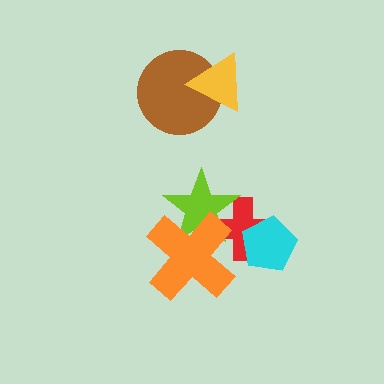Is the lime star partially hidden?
Yes, it is partially covered by another shape.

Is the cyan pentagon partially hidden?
No, no other shape covers it.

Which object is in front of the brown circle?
The yellow triangle is in front of the brown circle.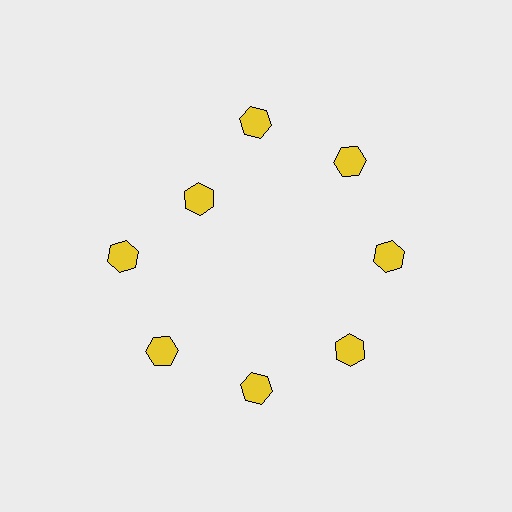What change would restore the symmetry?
The symmetry would be restored by moving it outward, back onto the ring so that all 8 hexagons sit at equal angles and equal distance from the center.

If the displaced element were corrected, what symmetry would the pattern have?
It would have 8-fold rotational symmetry — the pattern would map onto itself every 45 degrees.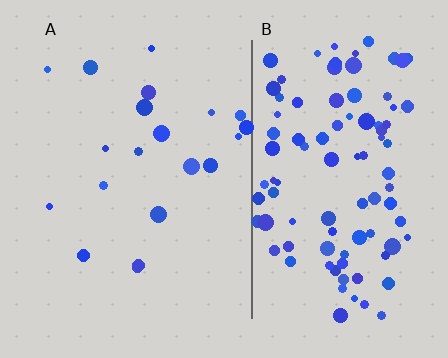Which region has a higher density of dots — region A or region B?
B (the right).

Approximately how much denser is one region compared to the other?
Approximately 5.1× — region B over region A.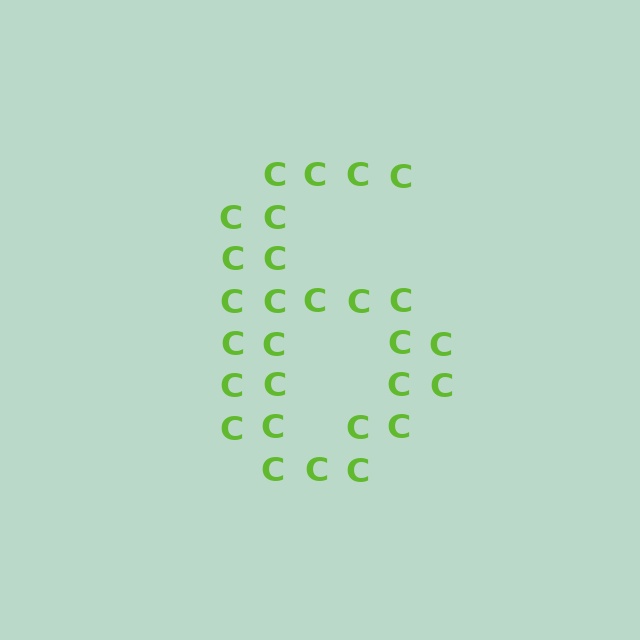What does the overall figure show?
The overall figure shows the digit 6.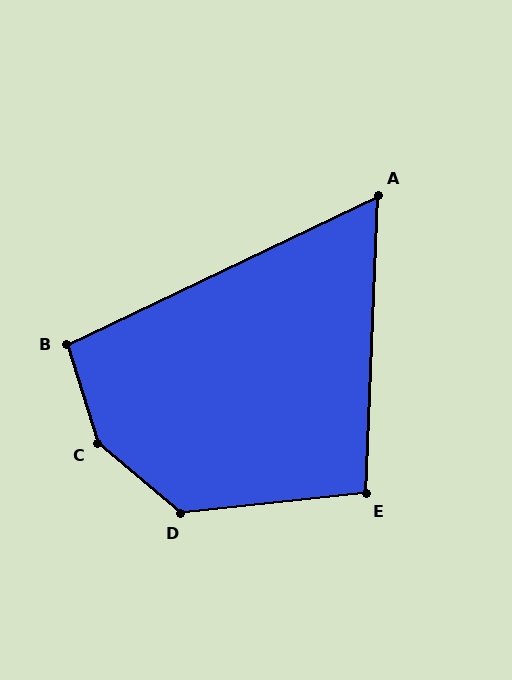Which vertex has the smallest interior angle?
A, at approximately 62 degrees.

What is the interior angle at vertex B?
Approximately 98 degrees (obtuse).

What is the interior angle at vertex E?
Approximately 98 degrees (obtuse).